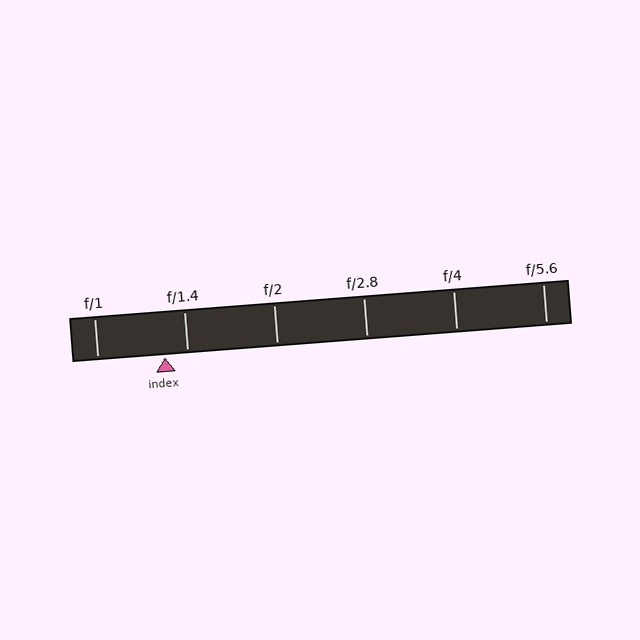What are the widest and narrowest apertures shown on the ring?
The widest aperture shown is f/1 and the narrowest is f/5.6.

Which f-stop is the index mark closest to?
The index mark is closest to f/1.4.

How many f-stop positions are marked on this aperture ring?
There are 6 f-stop positions marked.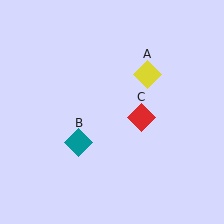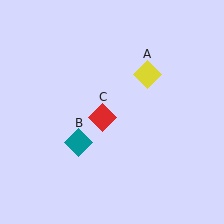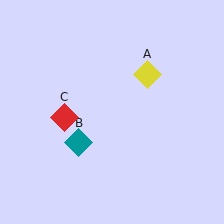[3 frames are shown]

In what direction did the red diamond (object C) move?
The red diamond (object C) moved left.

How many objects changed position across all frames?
1 object changed position: red diamond (object C).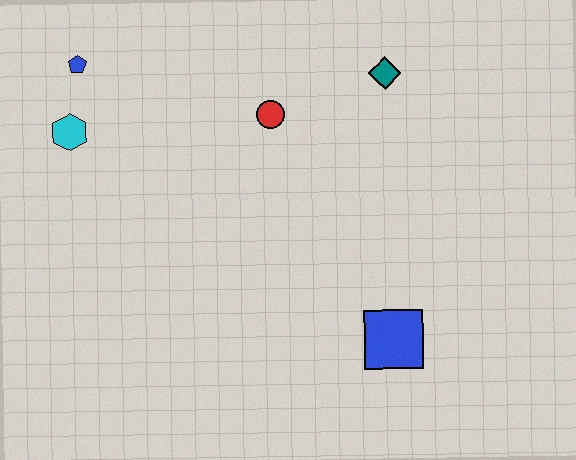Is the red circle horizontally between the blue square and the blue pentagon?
Yes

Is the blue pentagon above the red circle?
Yes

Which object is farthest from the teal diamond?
The cyan hexagon is farthest from the teal diamond.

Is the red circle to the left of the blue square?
Yes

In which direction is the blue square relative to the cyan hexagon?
The blue square is to the right of the cyan hexagon.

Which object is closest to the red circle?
The teal diamond is closest to the red circle.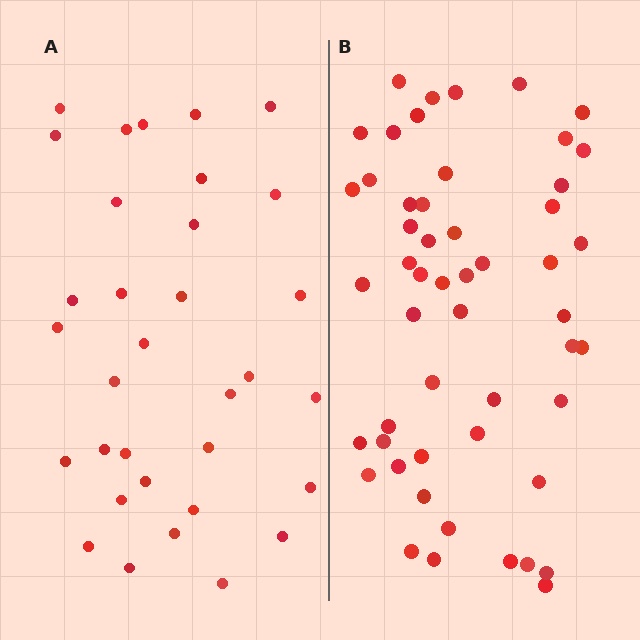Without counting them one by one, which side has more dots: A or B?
Region B (the right region) has more dots.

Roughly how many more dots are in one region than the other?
Region B has approximately 20 more dots than region A.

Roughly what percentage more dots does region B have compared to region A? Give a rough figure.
About 60% more.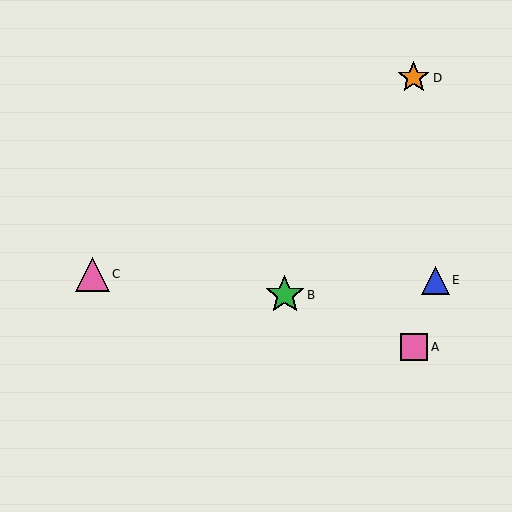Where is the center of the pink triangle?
The center of the pink triangle is at (92, 274).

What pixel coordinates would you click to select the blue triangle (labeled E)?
Click at (436, 280) to select the blue triangle E.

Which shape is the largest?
The green star (labeled B) is the largest.